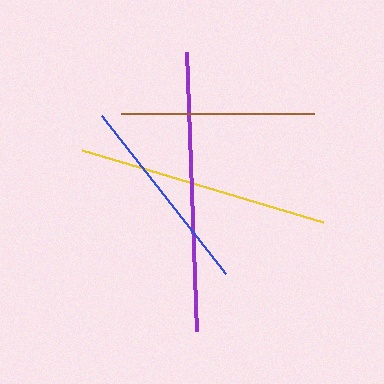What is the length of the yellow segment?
The yellow segment is approximately 251 pixels long.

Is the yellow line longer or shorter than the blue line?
The yellow line is longer than the blue line.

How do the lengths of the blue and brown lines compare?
The blue and brown lines are approximately the same length.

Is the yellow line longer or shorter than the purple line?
The purple line is longer than the yellow line.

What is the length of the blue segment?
The blue segment is approximately 201 pixels long.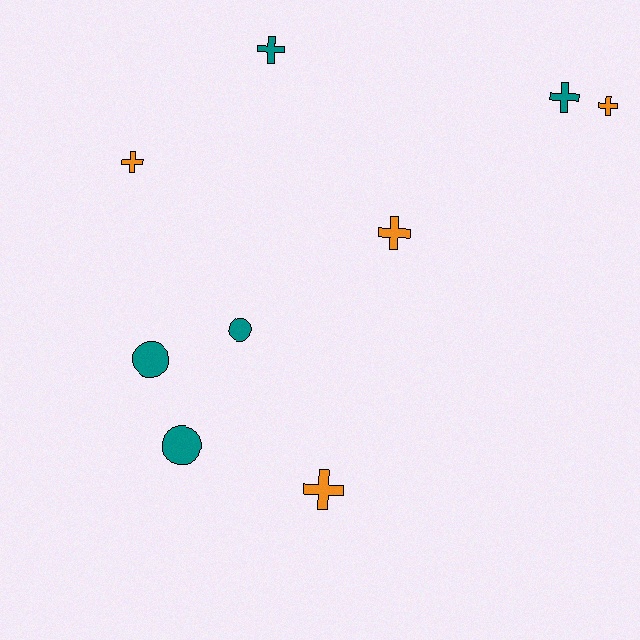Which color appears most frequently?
Teal, with 5 objects.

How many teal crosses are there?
There are 2 teal crosses.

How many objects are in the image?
There are 9 objects.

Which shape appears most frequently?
Cross, with 6 objects.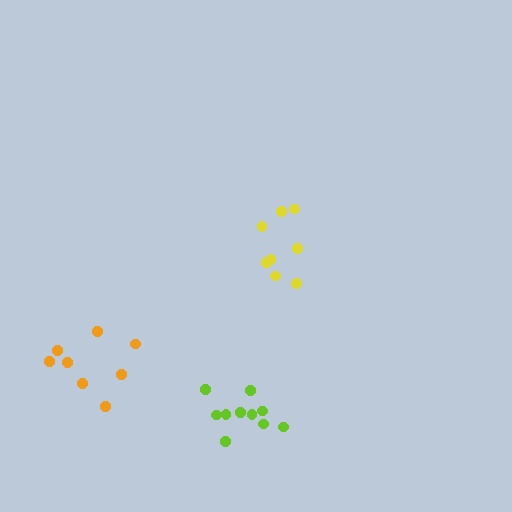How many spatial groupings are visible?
There are 3 spatial groupings.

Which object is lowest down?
The lime cluster is bottommost.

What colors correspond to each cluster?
The clusters are colored: lime, yellow, orange.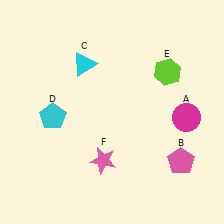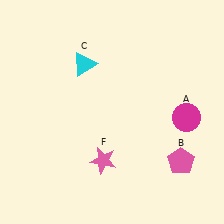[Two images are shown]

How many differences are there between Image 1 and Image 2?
There are 2 differences between the two images.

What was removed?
The lime hexagon (E), the cyan pentagon (D) were removed in Image 2.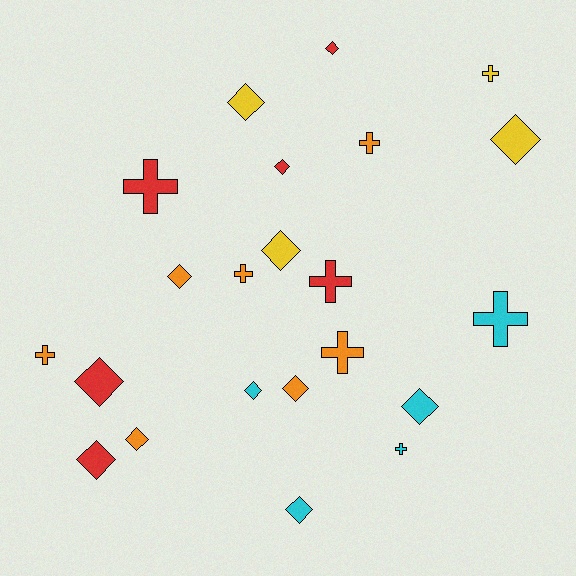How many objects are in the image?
There are 22 objects.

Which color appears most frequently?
Orange, with 7 objects.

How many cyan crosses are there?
There are 2 cyan crosses.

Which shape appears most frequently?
Diamond, with 13 objects.